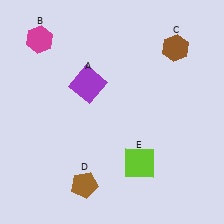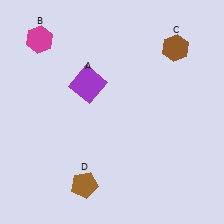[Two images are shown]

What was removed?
The lime square (E) was removed in Image 2.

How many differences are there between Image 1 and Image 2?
There is 1 difference between the two images.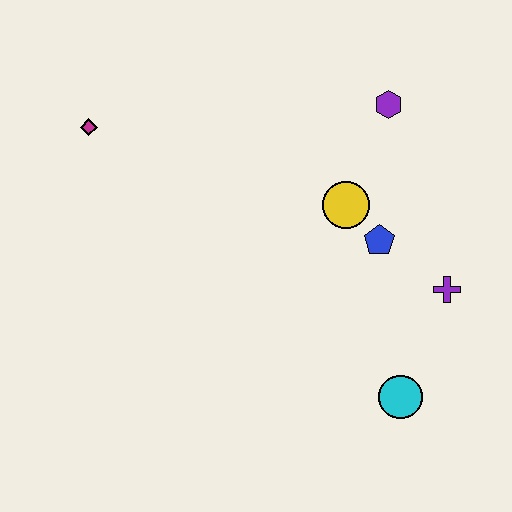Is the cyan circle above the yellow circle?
No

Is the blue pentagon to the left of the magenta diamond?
No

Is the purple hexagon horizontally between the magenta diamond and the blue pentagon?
No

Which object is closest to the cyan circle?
The purple cross is closest to the cyan circle.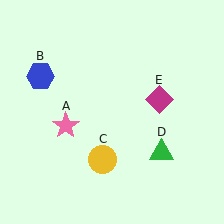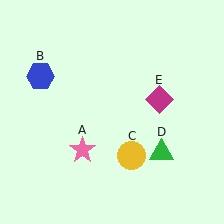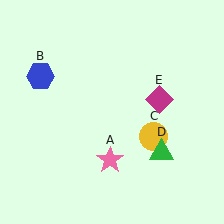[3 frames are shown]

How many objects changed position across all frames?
2 objects changed position: pink star (object A), yellow circle (object C).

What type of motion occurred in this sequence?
The pink star (object A), yellow circle (object C) rotated counterclockwise around the center of the scene.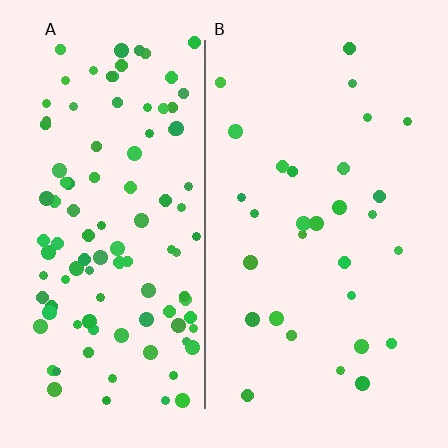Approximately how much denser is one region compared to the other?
Approximately 3.6× — region A over region B.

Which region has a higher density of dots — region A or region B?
A (the left).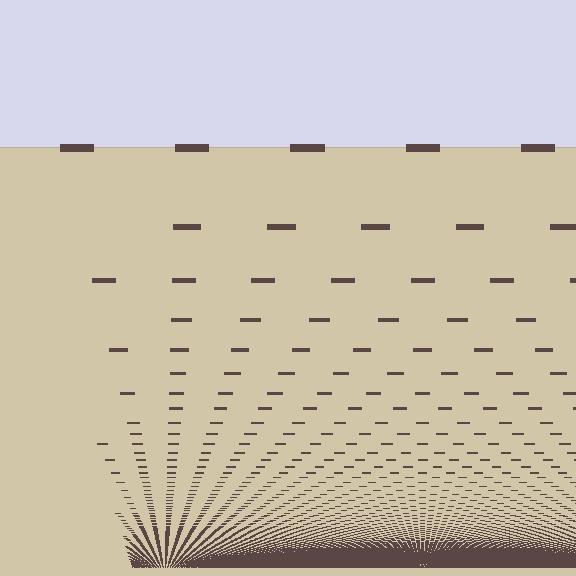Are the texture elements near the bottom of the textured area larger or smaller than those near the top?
Smaller. The gradient is inverted — elements near the bottom are smaller and denser.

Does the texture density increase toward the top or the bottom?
Density increases toward the bottom.